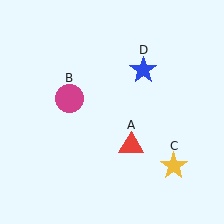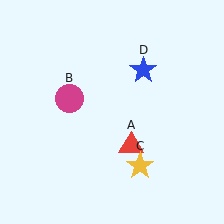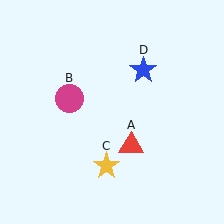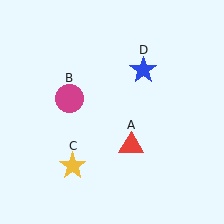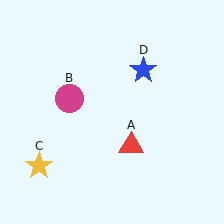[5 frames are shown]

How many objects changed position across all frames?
1 object changed position: yellow star (object C).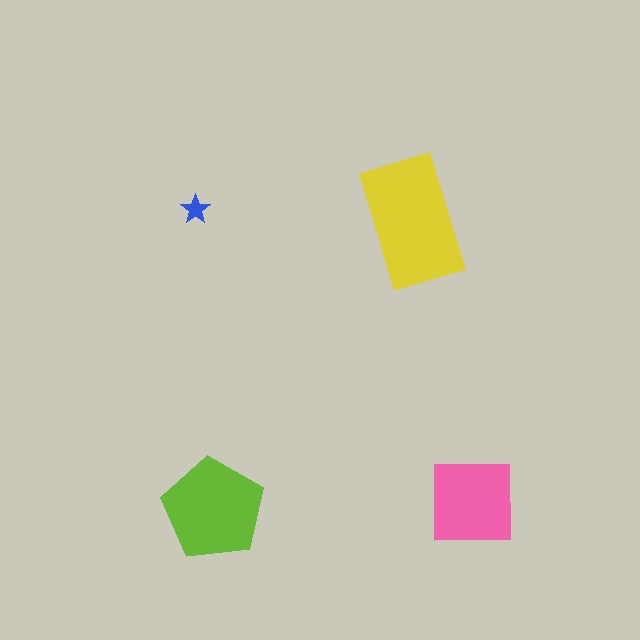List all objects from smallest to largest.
The blue star, the pink square, the lime pentagon, the yellow rectangle.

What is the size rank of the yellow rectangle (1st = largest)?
1st.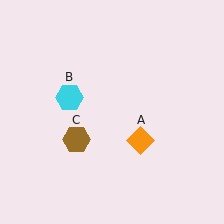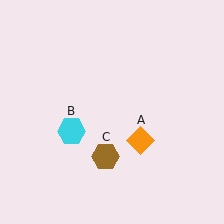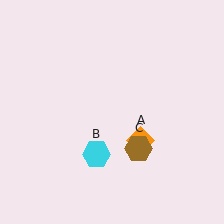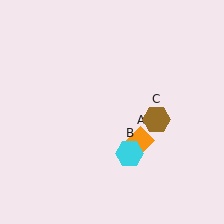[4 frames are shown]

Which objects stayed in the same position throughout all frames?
Orange diamond (object A) remained stationary.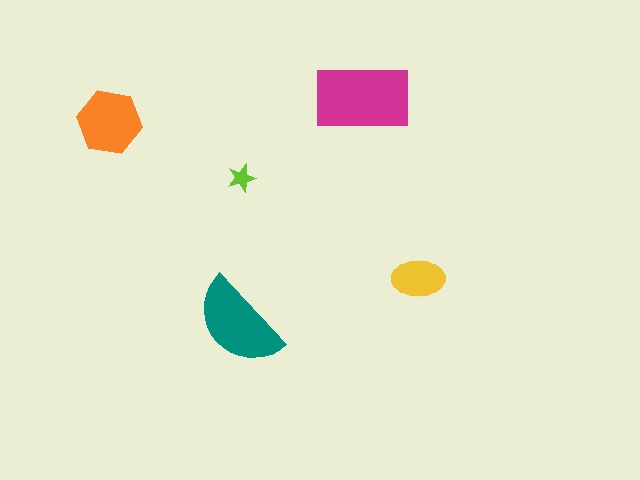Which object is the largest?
The magenta rectangle.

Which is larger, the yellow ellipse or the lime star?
The yellow ellipse.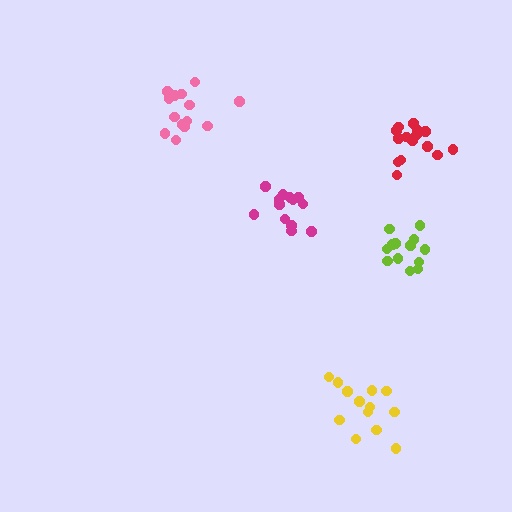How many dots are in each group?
Group 1: 14 dots, Group 2: 13 dots, Group 3: 15 dots, Group 4: 13 dots, Group 5: 13 dots (68 total).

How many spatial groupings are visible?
There are 5 spatial groupings.